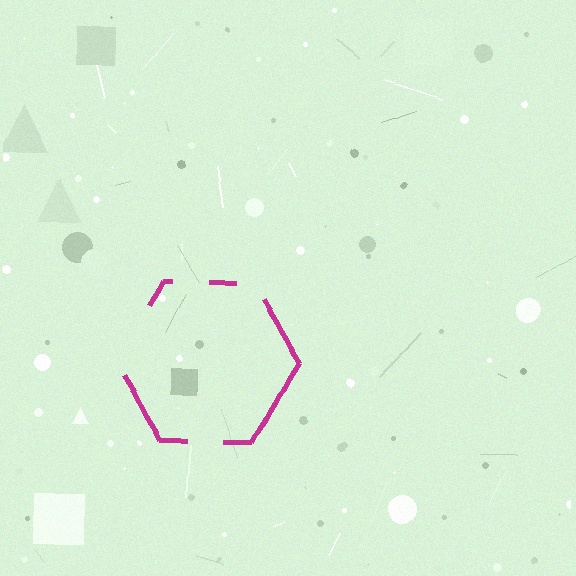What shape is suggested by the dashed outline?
The dashed outline suggests a hexagon.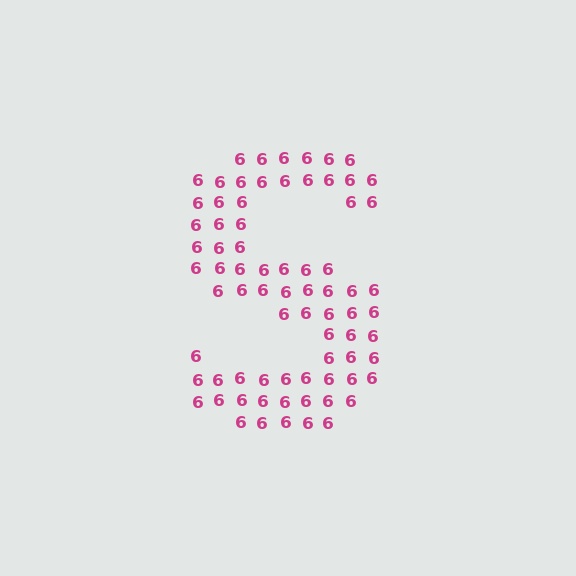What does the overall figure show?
The overall figure shows the letter S.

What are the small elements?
The small elements are digit 6's.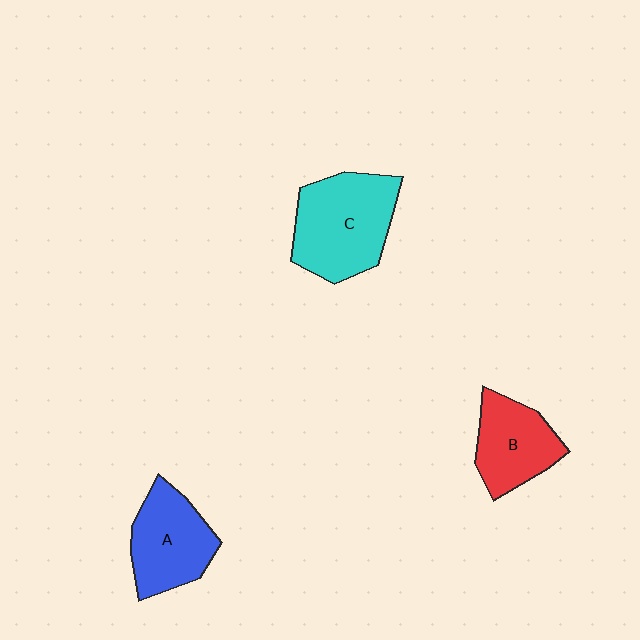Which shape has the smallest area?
Shape B (red).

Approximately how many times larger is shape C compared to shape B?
Approximately 1.4 times.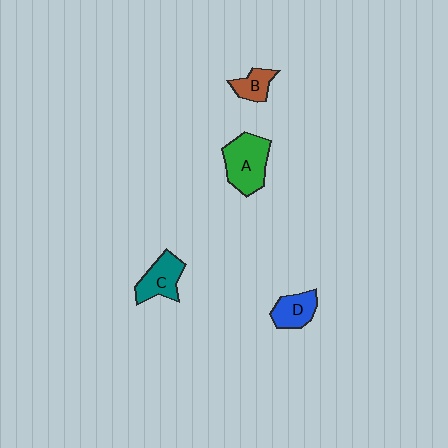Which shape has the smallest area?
Shape B (brown).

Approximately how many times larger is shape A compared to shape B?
Approximately 2.1 times.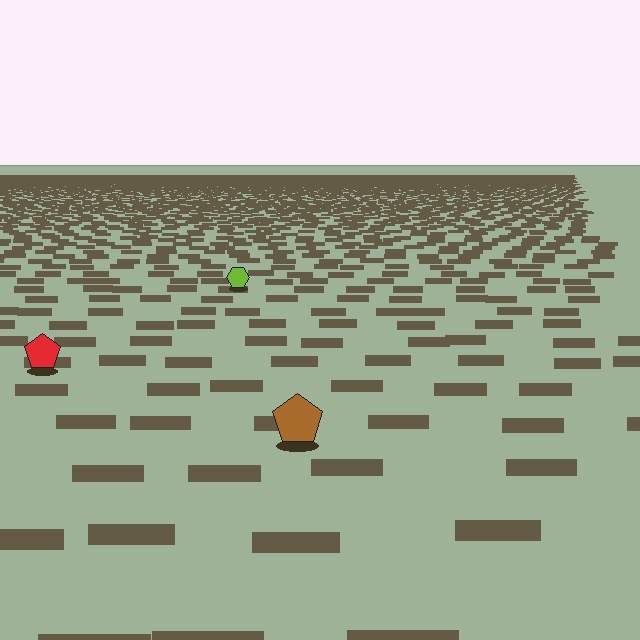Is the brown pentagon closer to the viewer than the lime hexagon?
Yes. The brown pentagon is closer — you can tell from the texture gradient: the ground texture is coarser near it.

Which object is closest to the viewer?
The brown pentagon is closest. The texture marks near it are larger and more spread out.